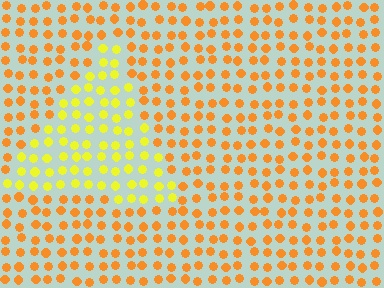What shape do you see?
I see a triangle.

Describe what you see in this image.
The image is filled with small orange elements in a uniform arrangement. A triangle-shaped region is visible where the elements are tinted to a slightly different hue, forming a subtle color boundary.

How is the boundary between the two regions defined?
The boundary is defined purely by a slight shift in hue (about 34 degrees). Spacing, size, and orientation are identical on both sides.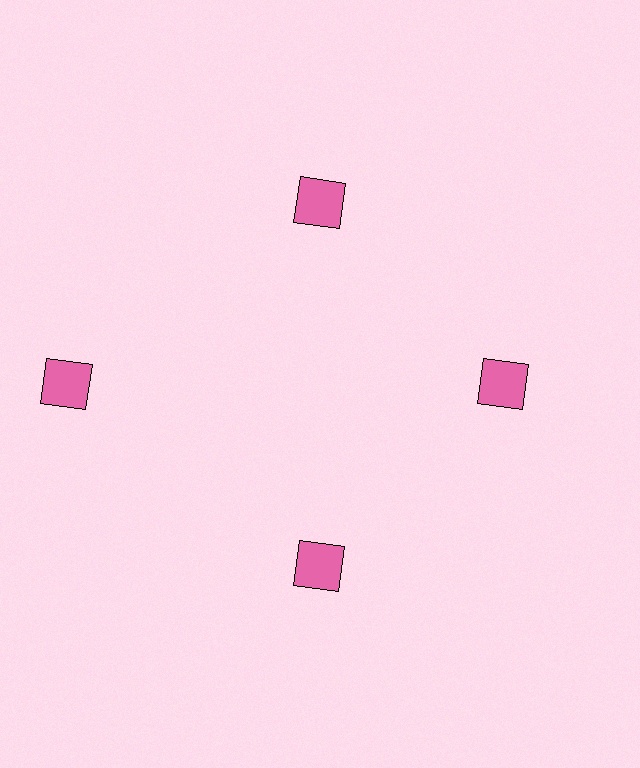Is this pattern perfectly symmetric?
No. The 4 pink squares are arranged in a ring, but one element near the 9 o'clock position is pushed outward from the center, breaking the 4-fold rotational symmetry.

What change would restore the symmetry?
The symmetry would be restored by moving it inward, back onto the ring so that all 4 squares sit at equal angles and equal distance from the center.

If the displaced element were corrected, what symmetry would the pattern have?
It would have 4-fold rotational symmetry — the pattern would map onto itself every 90 degrees.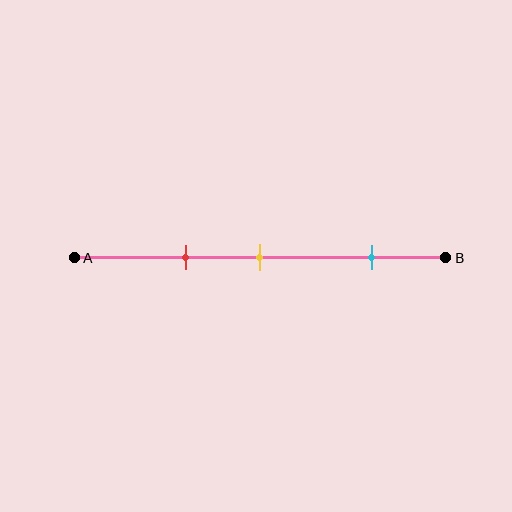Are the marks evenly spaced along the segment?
No, the marks are not evenly spaced.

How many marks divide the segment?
There are 3 marks dividing the segment.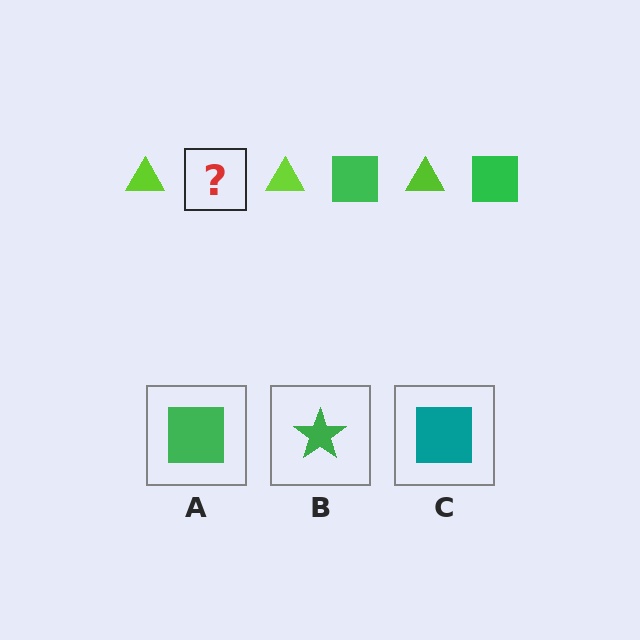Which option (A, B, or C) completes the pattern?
A.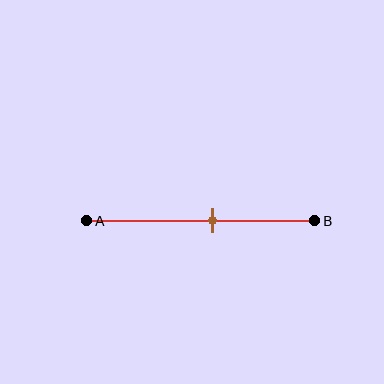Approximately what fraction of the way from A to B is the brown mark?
The brown mark is approximately 55% of the way from A to B.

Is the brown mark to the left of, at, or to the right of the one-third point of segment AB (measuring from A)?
The brown mark is to the right of the one-third point of segment AB.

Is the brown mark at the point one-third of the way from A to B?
No, the mark is at about 55% from A, not at the 33% one-third point.